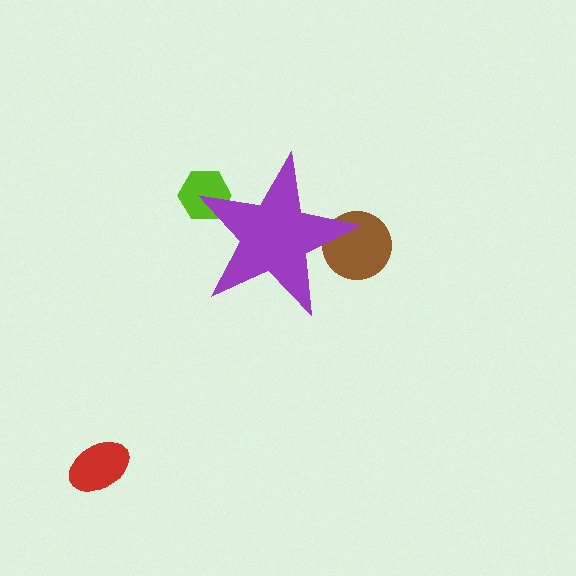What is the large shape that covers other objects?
A purple star.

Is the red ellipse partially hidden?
No, the red ellipse is fully visible.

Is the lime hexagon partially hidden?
Yes, the lime hexagon is partially hidden behind the purple star.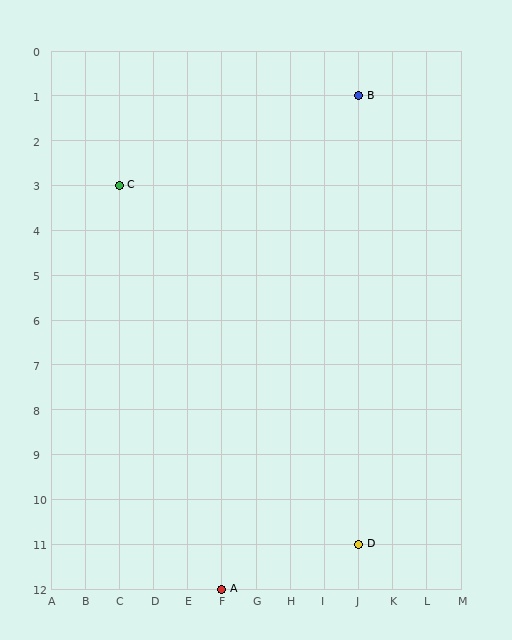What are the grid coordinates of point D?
Point D is at grid coordinates (J, 11).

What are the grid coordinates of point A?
Point A is at grid coordinates (F, 12).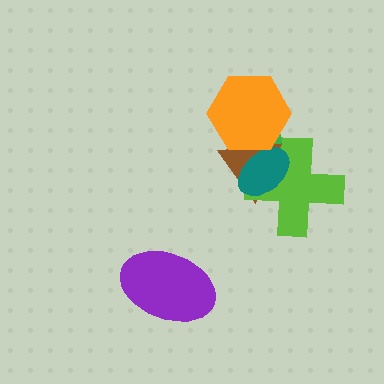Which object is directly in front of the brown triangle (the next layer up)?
The lime cross is directly in front of the brown triangle.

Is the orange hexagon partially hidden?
No, no other shape covers it.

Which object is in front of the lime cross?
The teal ellipse is in front of the lime cross.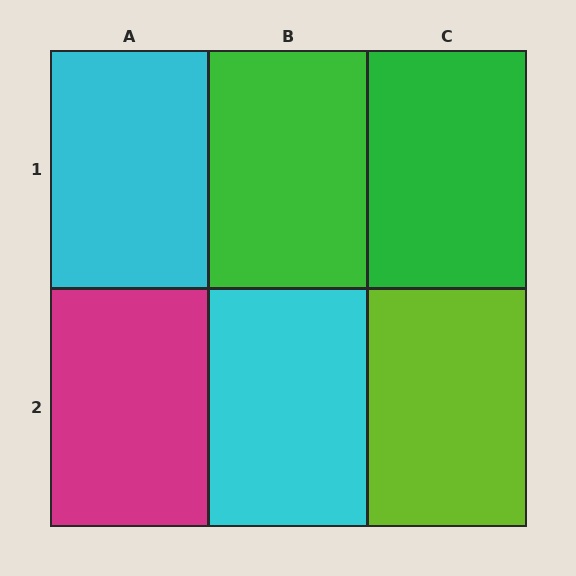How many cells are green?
2 cells are green.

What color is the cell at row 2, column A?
Magenta.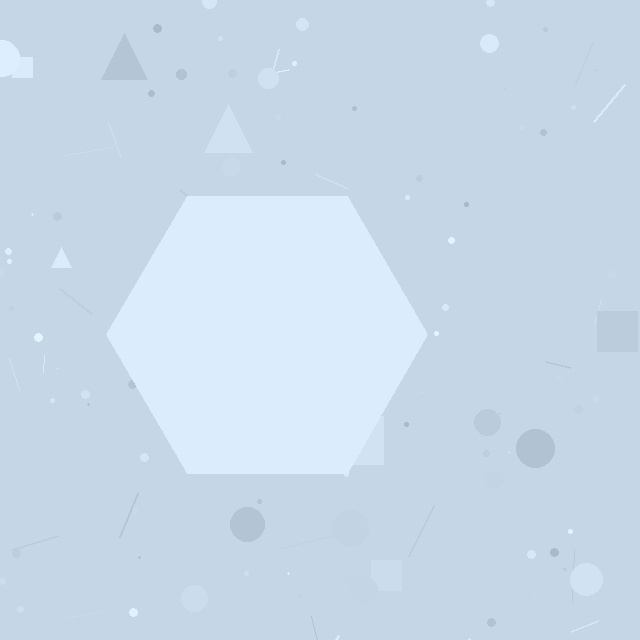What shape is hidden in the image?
A hexagon is hidden in the image.